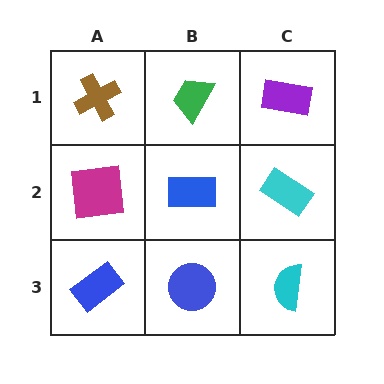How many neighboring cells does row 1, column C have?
2.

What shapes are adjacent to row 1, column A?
A magenta square (row 2, column A), a green trapezoid (row 1, column B).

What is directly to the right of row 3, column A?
A blue circle.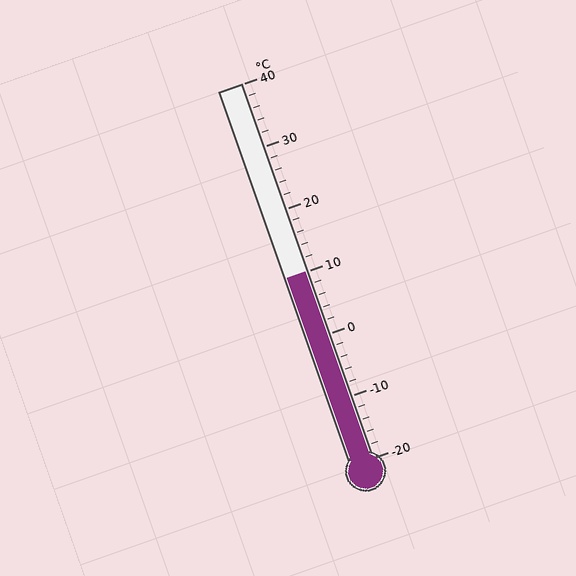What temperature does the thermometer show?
The thermometer shows approximately 10°C.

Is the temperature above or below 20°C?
The temperature is below 20°C.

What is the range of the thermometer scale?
The thermometer scale ranges from -20°C to 40°C.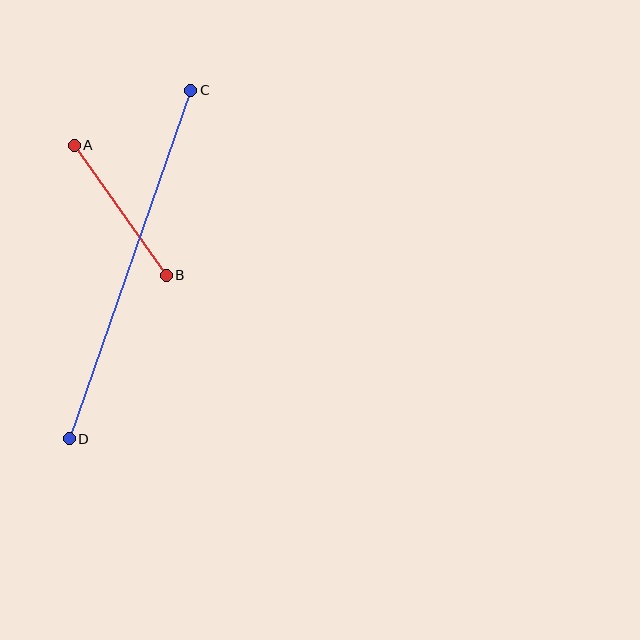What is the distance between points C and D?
The distance is approximately 369 pixels.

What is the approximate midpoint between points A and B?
The midpoint is at approximately (120, 210) pixels.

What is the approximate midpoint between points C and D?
The midpoint is at approximately (130, 265) pixels.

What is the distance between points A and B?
The distance is approximately 159 pixels.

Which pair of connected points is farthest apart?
Points C and D are farthest apart.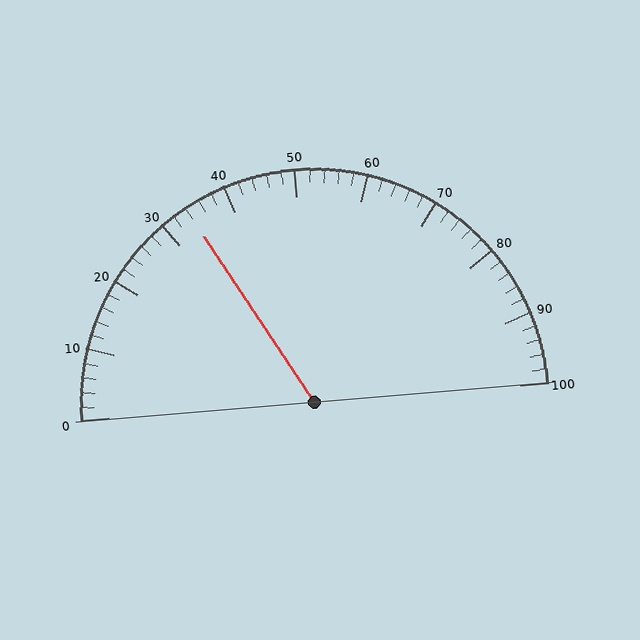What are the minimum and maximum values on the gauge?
The gauge ranges from 0 to 100.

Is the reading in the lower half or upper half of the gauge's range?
The reading is in the lower half of the range (0 to 100).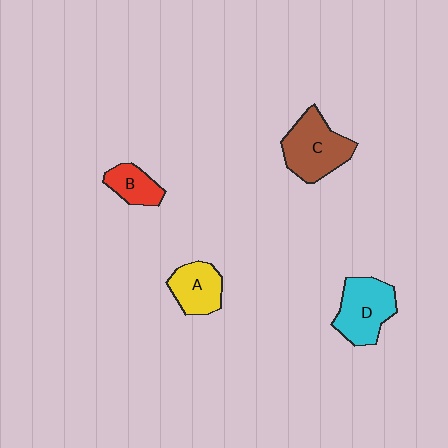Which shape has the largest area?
Shape C (brown).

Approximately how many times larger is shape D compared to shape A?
Approximately 1.4 times.